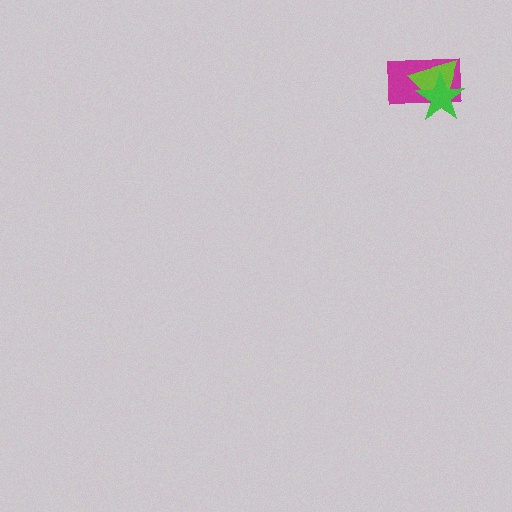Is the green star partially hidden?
No, no other shape covers it.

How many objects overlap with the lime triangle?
2 objects overlap with the lime triangle.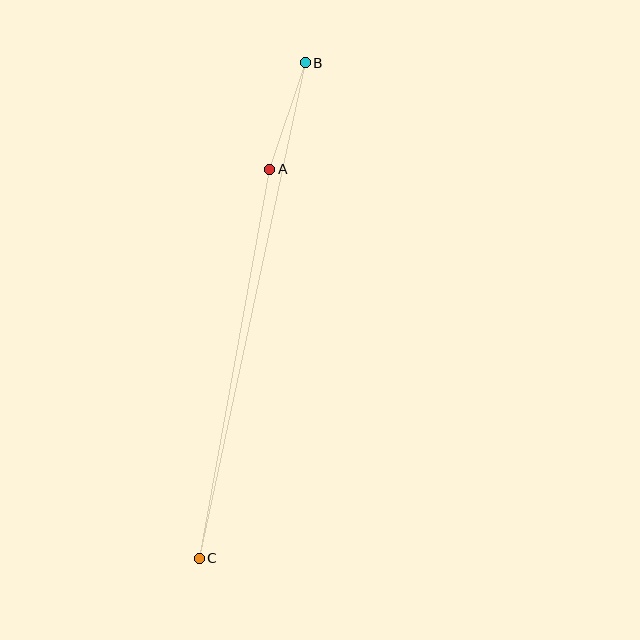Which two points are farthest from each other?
Points B and C are farthest from each other.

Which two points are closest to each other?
Points A and B are closest to each other.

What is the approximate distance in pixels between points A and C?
The distance between A and C is approximately 395 pixels.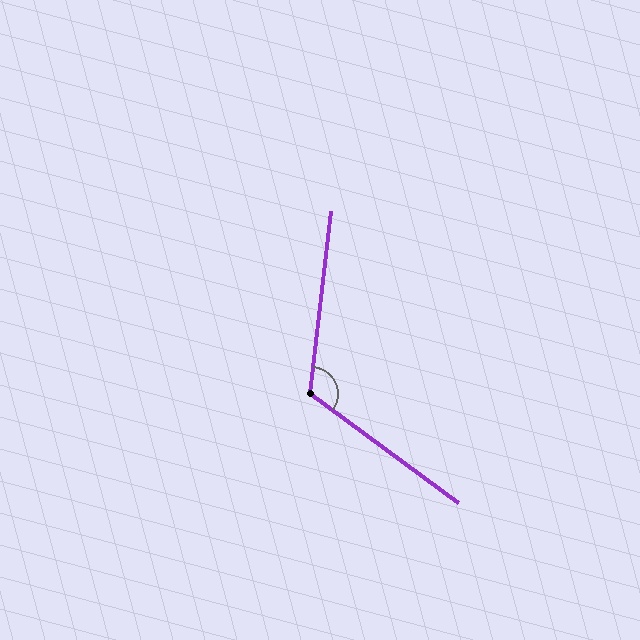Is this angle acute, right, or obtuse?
It is obtuse.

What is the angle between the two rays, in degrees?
Approximately 120 degrees.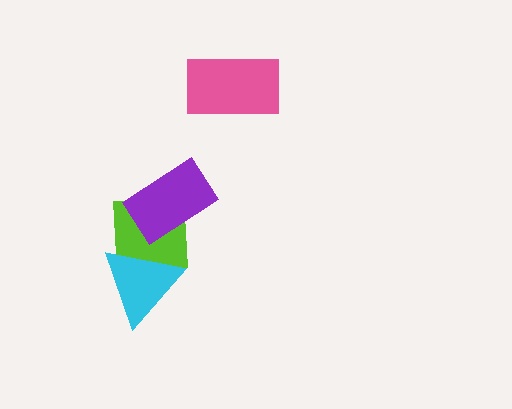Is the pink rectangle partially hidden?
No, no other shape covers it.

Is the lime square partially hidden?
Yes, it is partially covered by another shape.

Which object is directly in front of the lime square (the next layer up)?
The purple rectangle is directly in front of the lime square.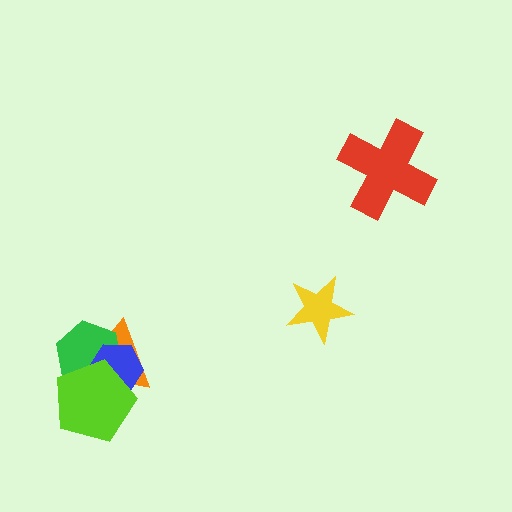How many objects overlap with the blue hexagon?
3 objects overlap with the blue hexagon.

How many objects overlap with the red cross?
0 objects overlap with the red cross.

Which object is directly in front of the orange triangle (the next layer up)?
The green hexagon is directly in front of the orange triangle.